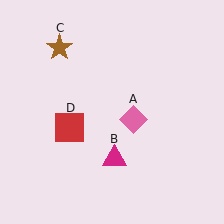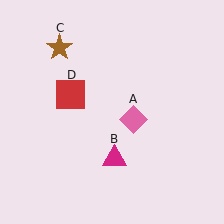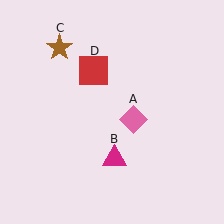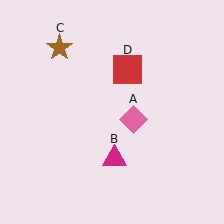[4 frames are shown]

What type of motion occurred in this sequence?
The red square (object D) rotated clockwise around the center of the scene.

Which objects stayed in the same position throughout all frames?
Pink diamond (object A) and magenta triangle (object B) and brown star (object C) remained stationary.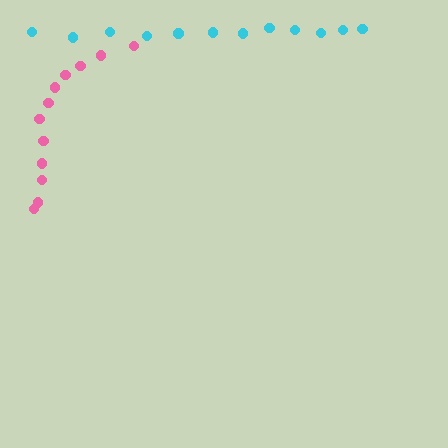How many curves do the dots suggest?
There are 2 distinct paths.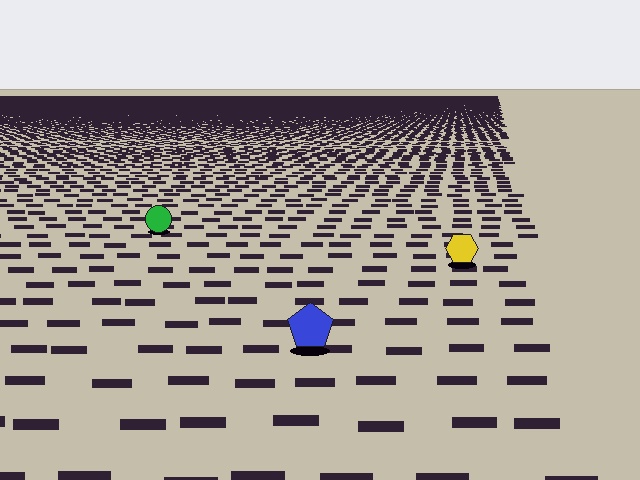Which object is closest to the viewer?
The blue pentagon is closest. The texture marks near it are larger and more spread out.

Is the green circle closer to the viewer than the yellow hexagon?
No. The yellow hexagon is closer — you can tell from the texture gradient: the ground texture is coarser near it.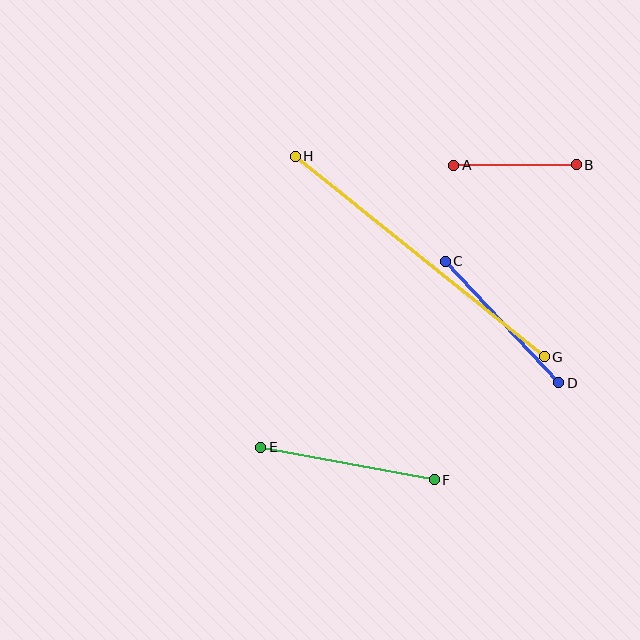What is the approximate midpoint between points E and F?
The midpoint is at approximately (348, 463) pixels.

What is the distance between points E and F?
The distance is approximately 177 pixels.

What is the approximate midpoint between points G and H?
The midpoint is at approximately (420, 256) pixels.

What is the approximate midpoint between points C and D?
The midpoint is at approximately (502, 322) pixels.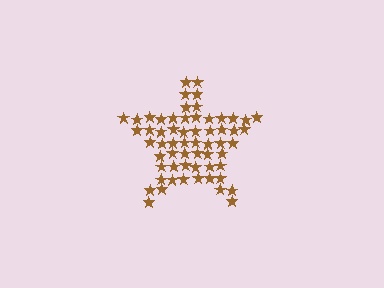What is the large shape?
The large shape is a star.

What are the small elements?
The small elements are stars.